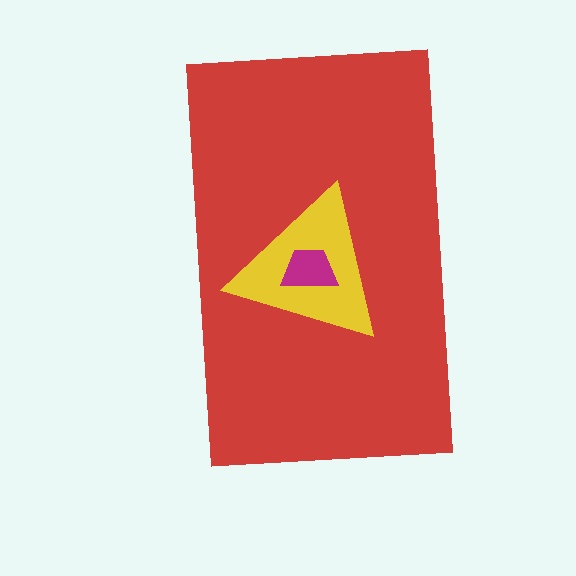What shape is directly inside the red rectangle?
The yellow triangle.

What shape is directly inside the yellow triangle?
The magenta trapezoid.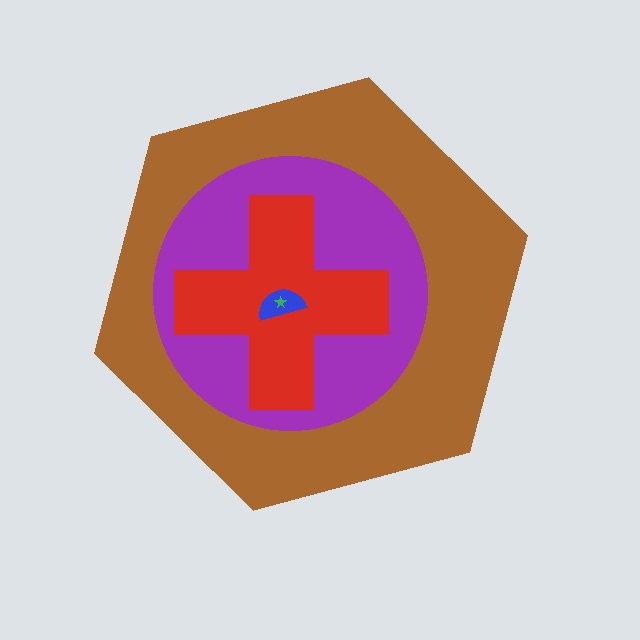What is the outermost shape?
The brown hexagon.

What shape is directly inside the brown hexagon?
The purple circle.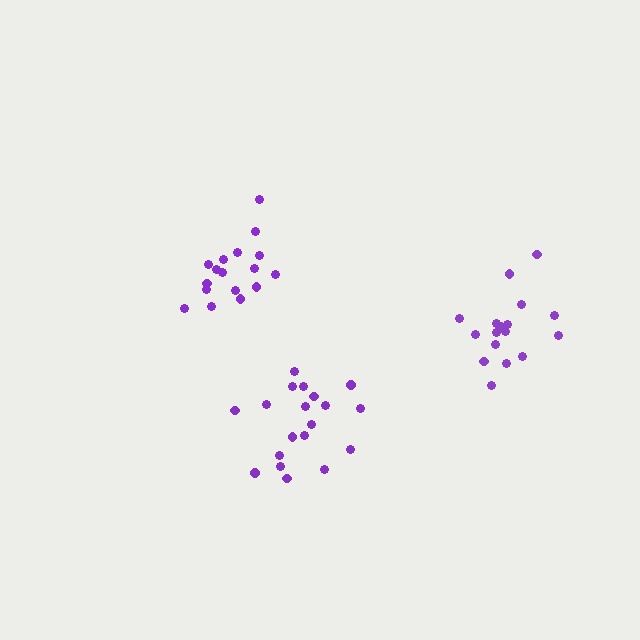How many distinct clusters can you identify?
There are 3 distinct clusters.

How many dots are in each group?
Group 1: 19 dots, Group 2: 17 dots, Group 3: 17 dots (53 total).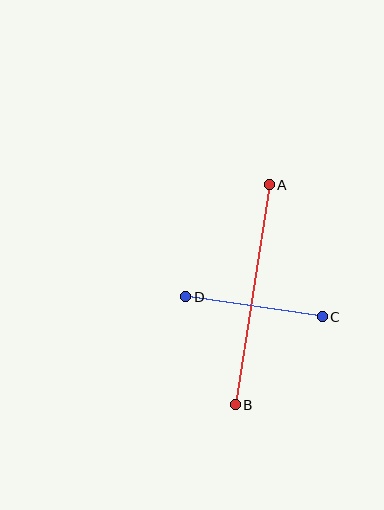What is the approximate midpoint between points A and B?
The midpoint is at approximately (252, 295) pixels.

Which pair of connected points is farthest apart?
Points A and B are farthest apart.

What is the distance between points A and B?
The distance is approximately 223 pixels.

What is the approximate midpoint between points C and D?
The midpoint is at approximately (254, 307) pixels.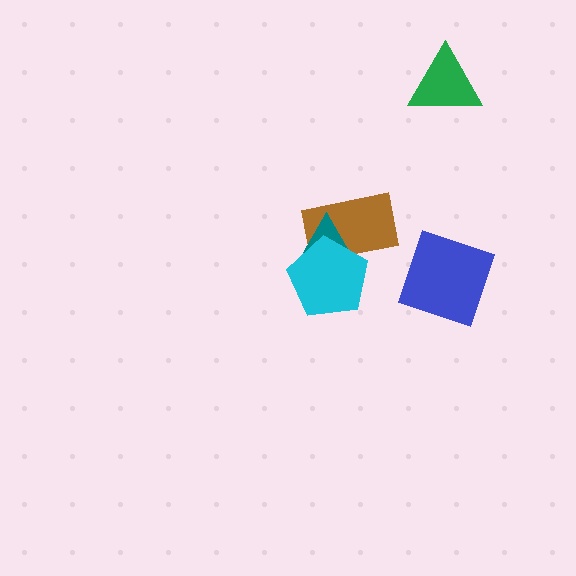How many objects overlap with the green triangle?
0 objects overlap with the green triangle.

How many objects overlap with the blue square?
0 objects overlap with the blue square.